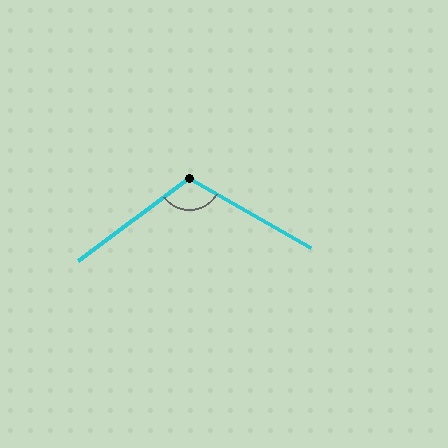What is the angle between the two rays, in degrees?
Approximately 114 degrees.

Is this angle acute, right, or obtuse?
It is obtuse.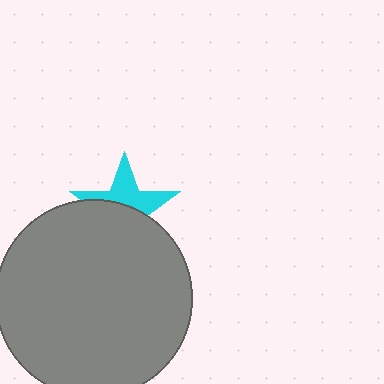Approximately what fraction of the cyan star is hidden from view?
Roughly 54% of the cyan star is hidden behind the gray circle.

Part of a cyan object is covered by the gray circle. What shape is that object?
It is a star.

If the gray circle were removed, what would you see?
You would see the complete cyan star.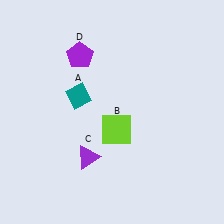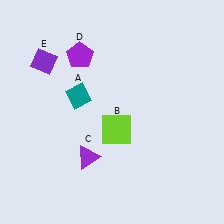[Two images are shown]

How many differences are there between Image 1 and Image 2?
There is 1 difference between the two images.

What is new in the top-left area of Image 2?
A purple diamond (E) was added in the top-left area of Image 2.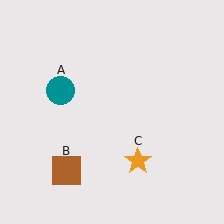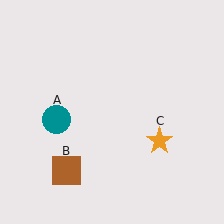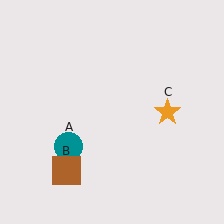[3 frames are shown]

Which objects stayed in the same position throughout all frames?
Brown square (object B) remained stationary.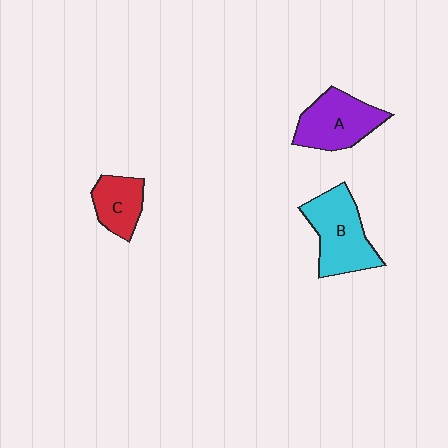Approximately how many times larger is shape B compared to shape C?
Approximately 1.6 times.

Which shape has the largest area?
Shape B (cyan).